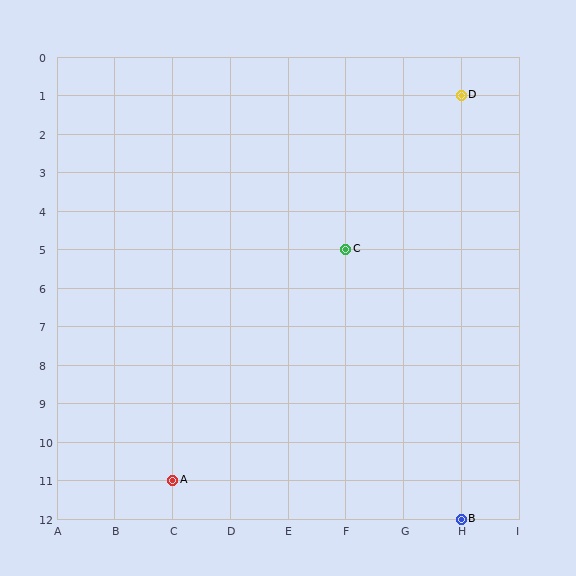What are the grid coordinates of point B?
Point B is at grid coordinates (H, 12).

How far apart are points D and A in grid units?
Points D and A are 5 columns and 10 rows apart (about 11.2 grid units diagonally).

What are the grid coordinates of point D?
Point D is at grid coordinates (H, 1).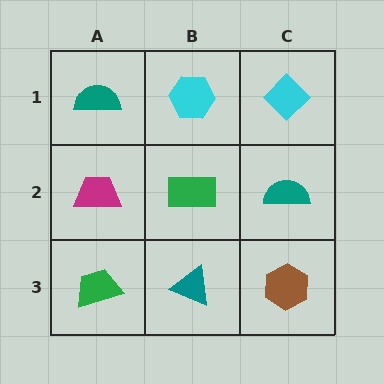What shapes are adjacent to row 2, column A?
A teal semicircle (row 1, column A), a green trapezoid (row 3, column A), a green rectangle (row 2, column B).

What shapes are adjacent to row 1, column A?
A magenta trapezoid (row 2, column A), a cyan hexagon (row 1, column B).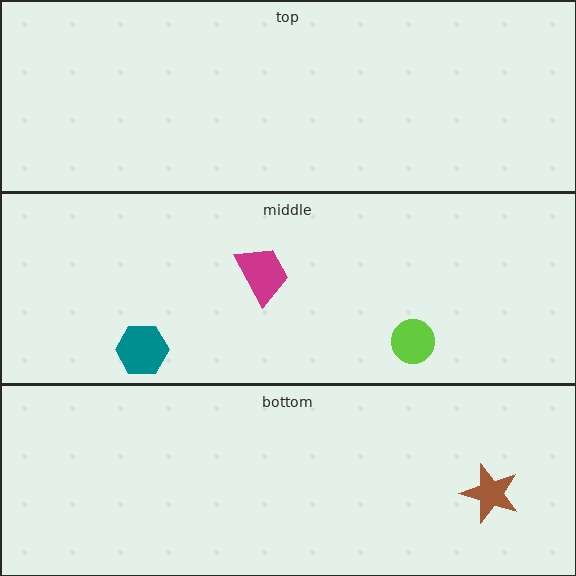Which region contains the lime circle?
The middle region.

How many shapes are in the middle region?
3.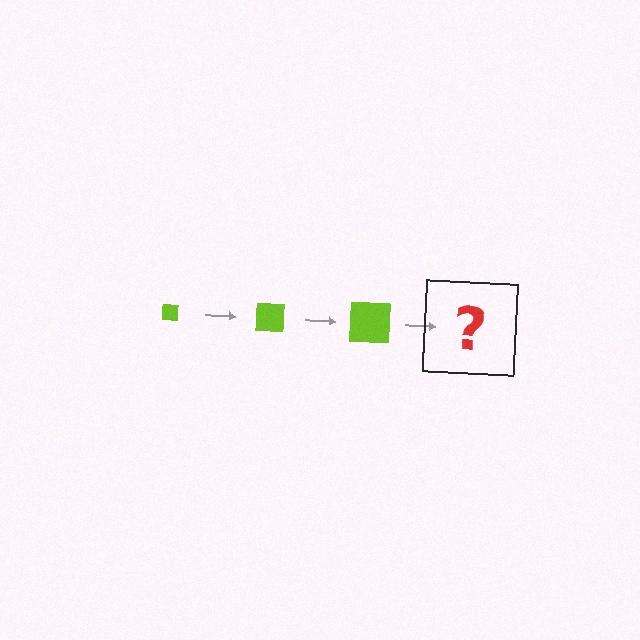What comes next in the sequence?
The next element should be a lime square, larger than the previous one.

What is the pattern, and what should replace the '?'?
The pattern is that the square gets progressively larger each step. The '?' should be a lime square, larger than the previous one.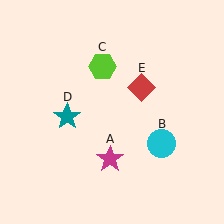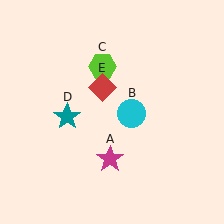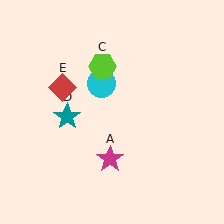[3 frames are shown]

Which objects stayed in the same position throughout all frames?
Magenta star (object A) and lime hexagon (object C) and teal star (object D) remained stationary.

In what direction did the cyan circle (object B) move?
The cyan circle (object B) moved up and to the left.